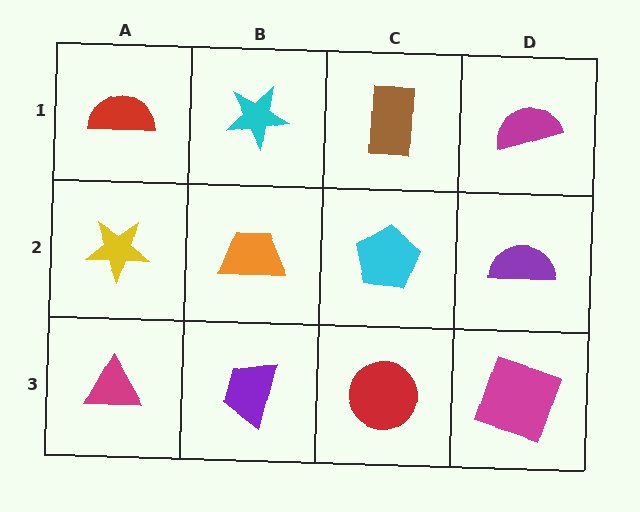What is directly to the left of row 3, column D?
A red circle.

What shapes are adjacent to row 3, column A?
A yellow star (row 2, column A), a purple trapezoid (row 3, column B).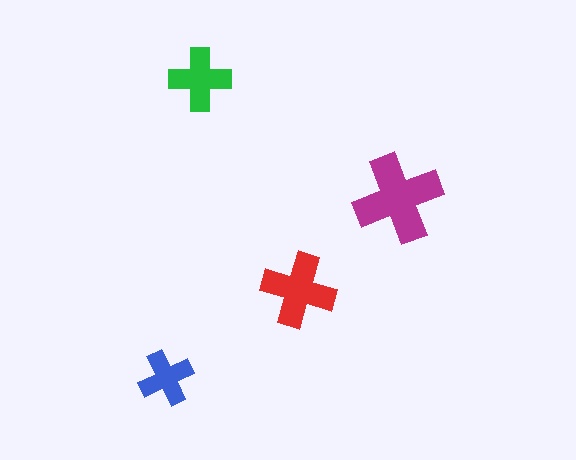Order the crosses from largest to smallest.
the magenta one, the red one, the green one, the blue one.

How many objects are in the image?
There are 4 objects in the image.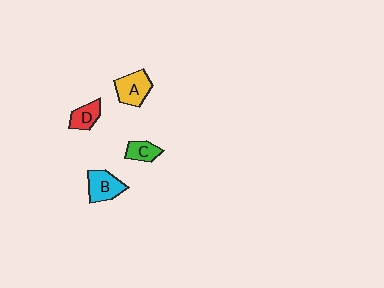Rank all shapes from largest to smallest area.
From largest to smallest: A (yellow), B (cyan), D (red), C (green).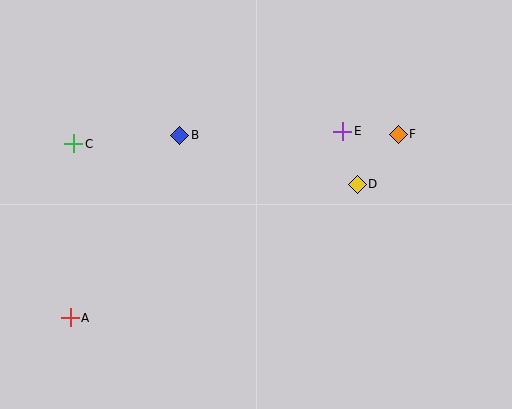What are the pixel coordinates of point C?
Point C is at (74, 144).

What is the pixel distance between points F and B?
The distance between F and B is 218 pixels.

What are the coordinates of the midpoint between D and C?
The midpoint between D and C is at (215, 164).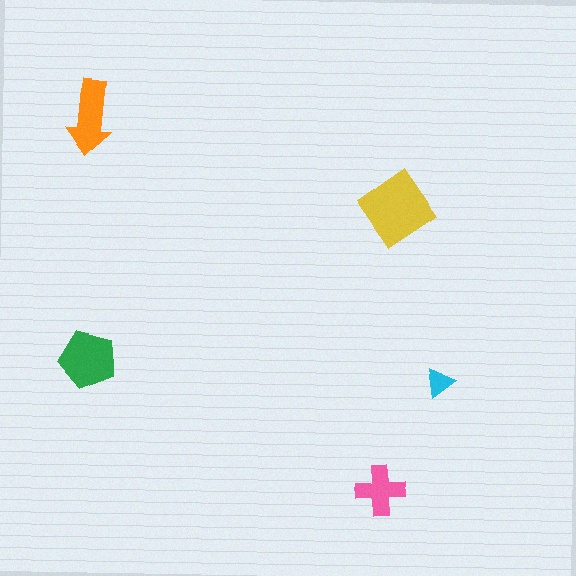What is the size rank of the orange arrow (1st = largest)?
3rd.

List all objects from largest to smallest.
The yellow diamond, the green pentagon, the orange arrow, the pink cross, the cyan triangle.